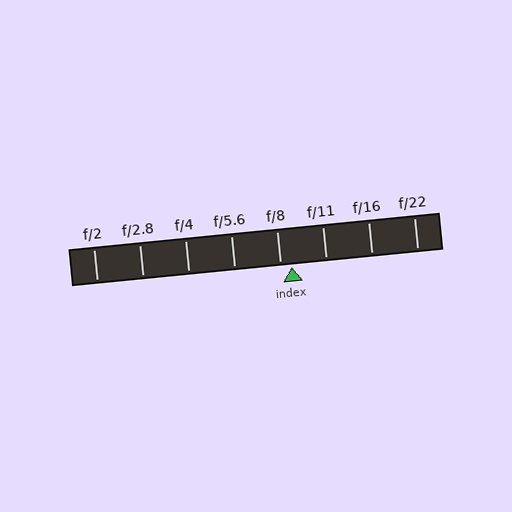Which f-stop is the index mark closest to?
The index mark is closest to f/8.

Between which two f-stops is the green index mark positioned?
The index mark is between f/8 and f/11.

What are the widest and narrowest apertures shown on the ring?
The widest aperture shown is f/2 and the narrowest is f/22.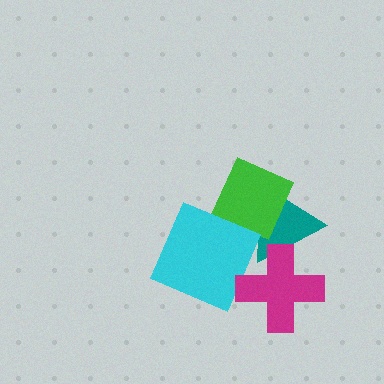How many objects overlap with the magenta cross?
1 object overlaps with the magenta cross.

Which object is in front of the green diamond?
The cyan square is in front of the green diamond.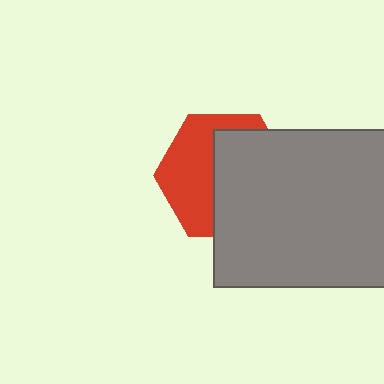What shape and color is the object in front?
The object in front is a gray rectangle.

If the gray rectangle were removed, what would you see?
You would see the complete red hexagon.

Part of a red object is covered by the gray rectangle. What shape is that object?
It is a hexagon.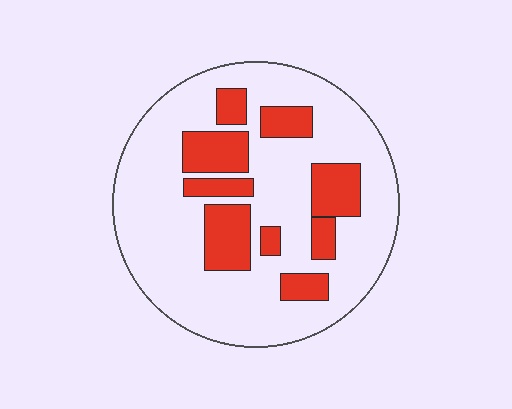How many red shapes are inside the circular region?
9.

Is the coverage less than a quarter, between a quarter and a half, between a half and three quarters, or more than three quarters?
Less than a quarter.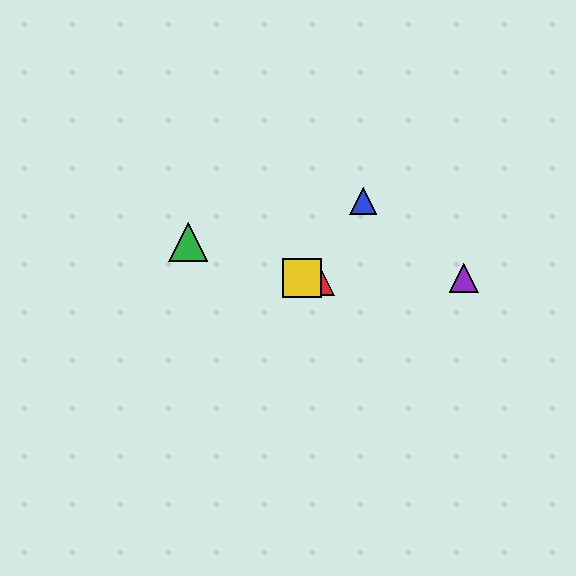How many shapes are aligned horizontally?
3 shapes (the red triangle, the yellow square, the purple triangle) are aligned horizontally.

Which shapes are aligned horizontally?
The red triangle, the yellow square, the purple triangle are aligned horizontally.